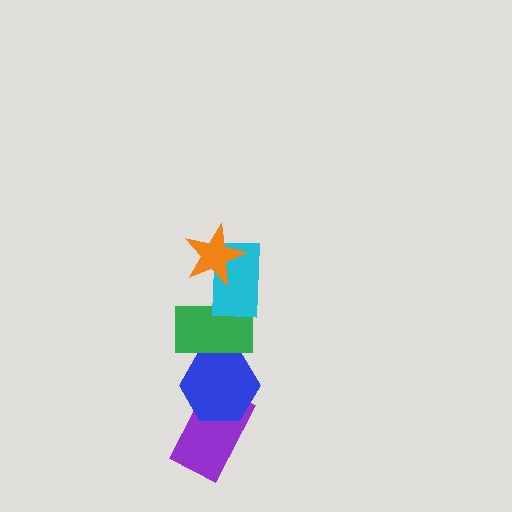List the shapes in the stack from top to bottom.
From top to bottom: the orange star, the cyan rectangle, the green rectangle, the blue hexagon, the purple rectangle.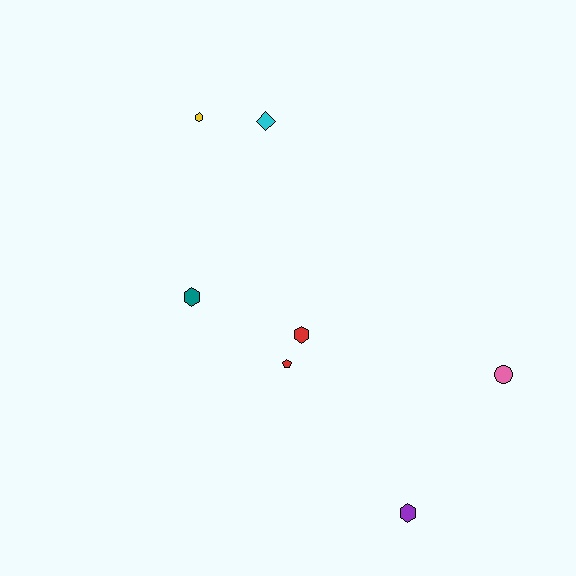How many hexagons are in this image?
There are 4 hexagons.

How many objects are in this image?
There are 7 objects.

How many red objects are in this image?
There are 2 red objects.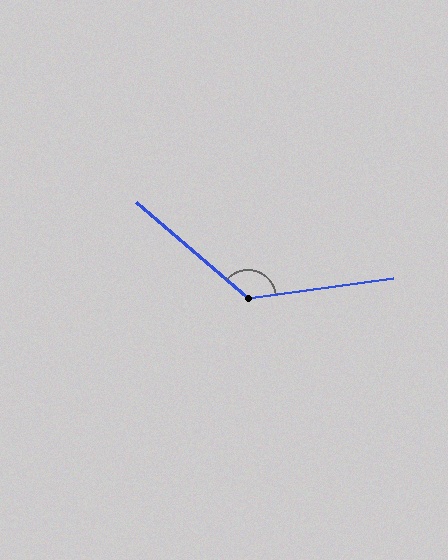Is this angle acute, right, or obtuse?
It is obtuse.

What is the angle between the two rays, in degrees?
Approximately 132 degrees.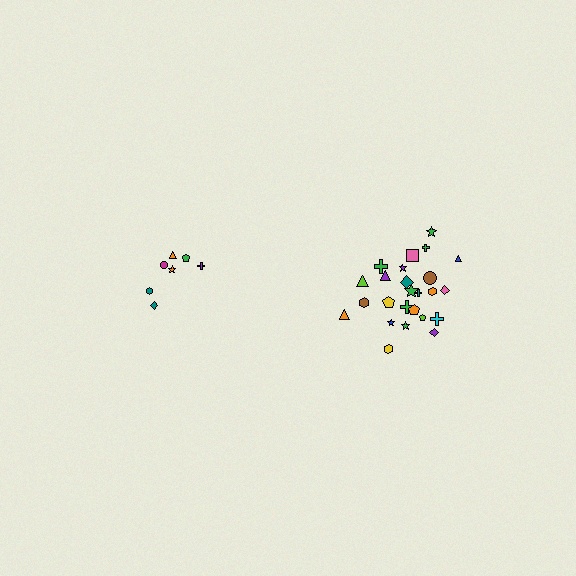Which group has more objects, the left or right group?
The right group.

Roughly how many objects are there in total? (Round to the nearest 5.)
Roughly 30 objects in total.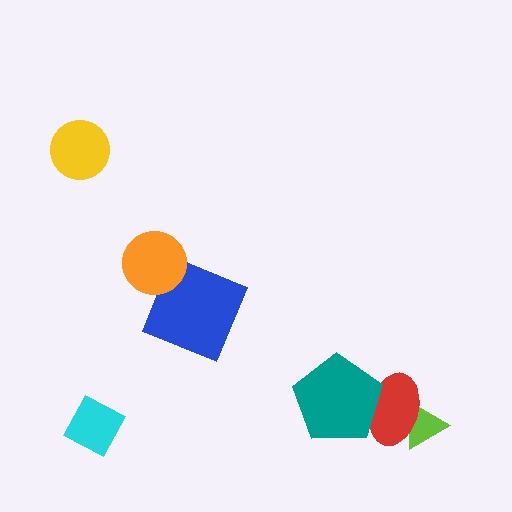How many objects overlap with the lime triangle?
1 object overlaps with the lime triangle.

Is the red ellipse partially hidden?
Yes, it is partially covered by another shape.